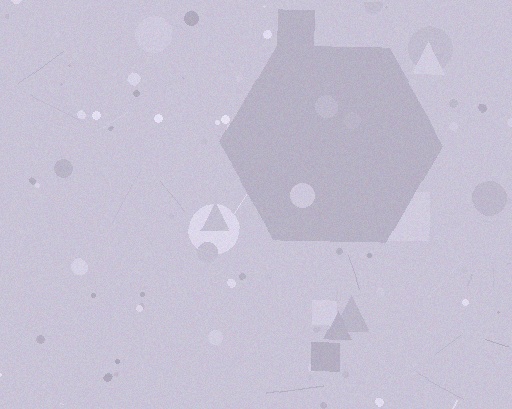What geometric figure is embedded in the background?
A hexagon is embedded in the background.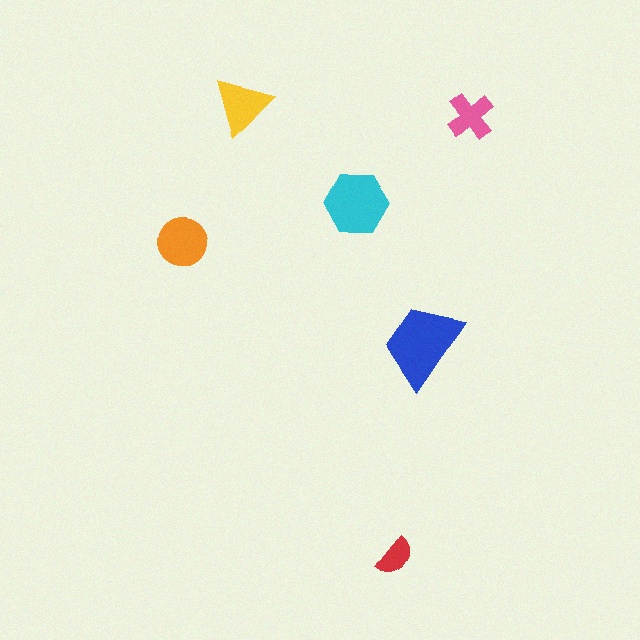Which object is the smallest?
The red semicircle.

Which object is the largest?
The blue trapezoid.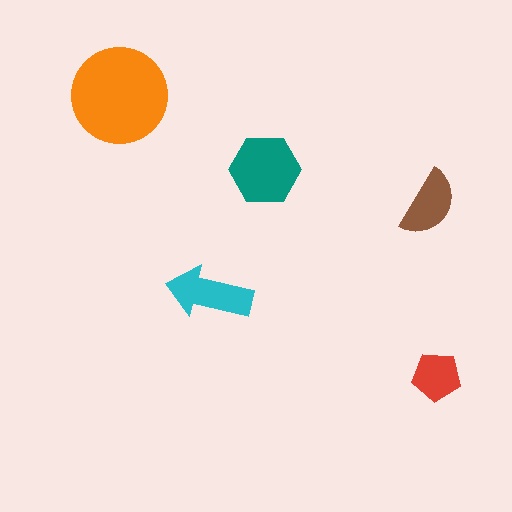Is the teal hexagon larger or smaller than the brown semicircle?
Larger.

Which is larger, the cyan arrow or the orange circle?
The orange circle.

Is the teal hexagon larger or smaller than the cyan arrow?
Larger.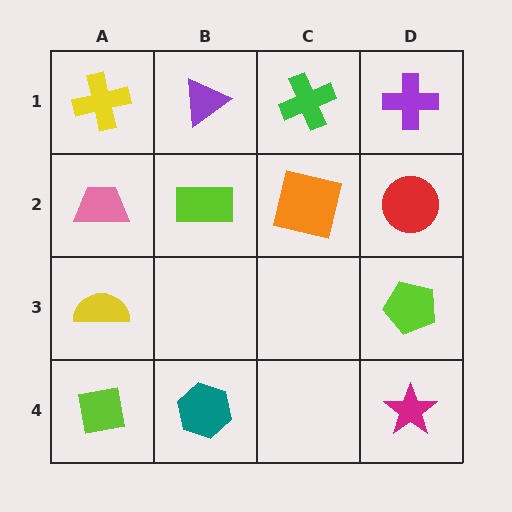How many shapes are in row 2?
4 shapes.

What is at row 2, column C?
An orange square.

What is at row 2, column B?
A lime rectangle.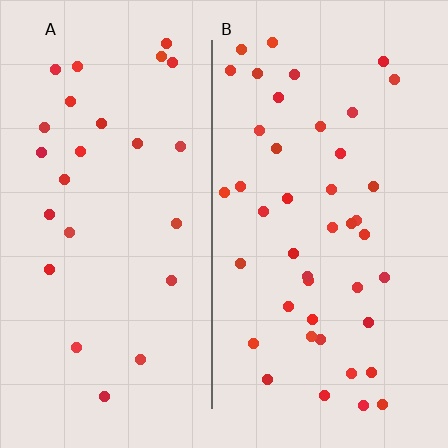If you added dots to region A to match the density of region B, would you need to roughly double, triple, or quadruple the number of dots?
Approximately double.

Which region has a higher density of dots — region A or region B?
B (the right).